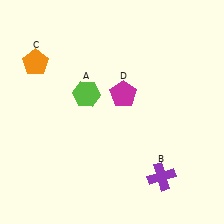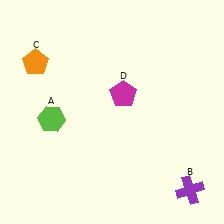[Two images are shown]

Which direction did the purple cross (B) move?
The purple cross (B) moved right.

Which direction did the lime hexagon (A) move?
The lime hexagon (A) moved left.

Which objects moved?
The objects that moved are: the lime hexagon (A), the purple cross (B).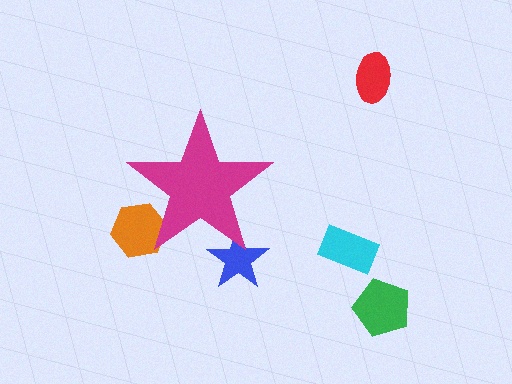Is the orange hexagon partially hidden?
Yes, the orange hexagon is partially hidden behind the magenta star.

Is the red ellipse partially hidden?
No, the red ellipse is fully visible.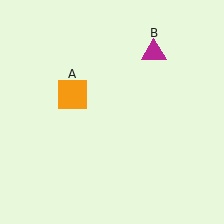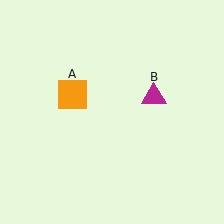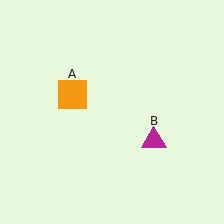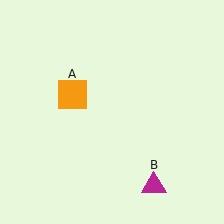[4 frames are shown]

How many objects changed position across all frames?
1 object changed position: magenta triangle (object B).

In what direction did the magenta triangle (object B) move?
The magenta triangle (object B) moved down.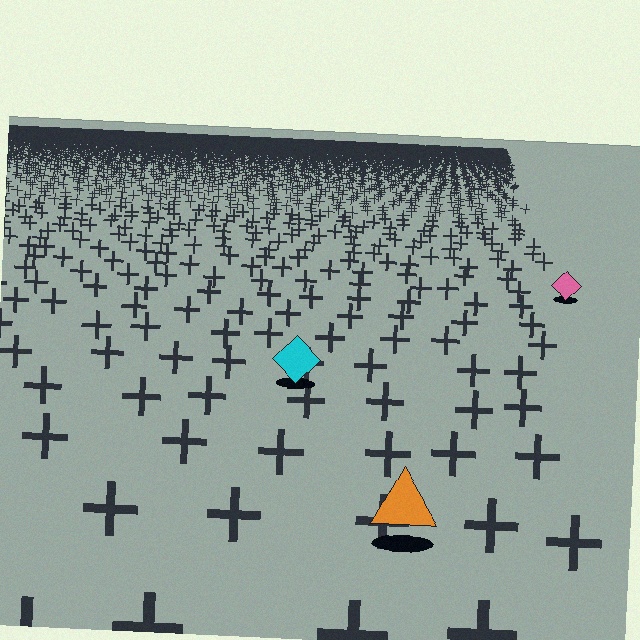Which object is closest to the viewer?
The orange triangle is closest. The texture marks near it are larger and more spread out.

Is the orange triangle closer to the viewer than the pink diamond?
Yes. The orange triangle is closer — you can tell from the texture gradient: the ground texture is coarser near it.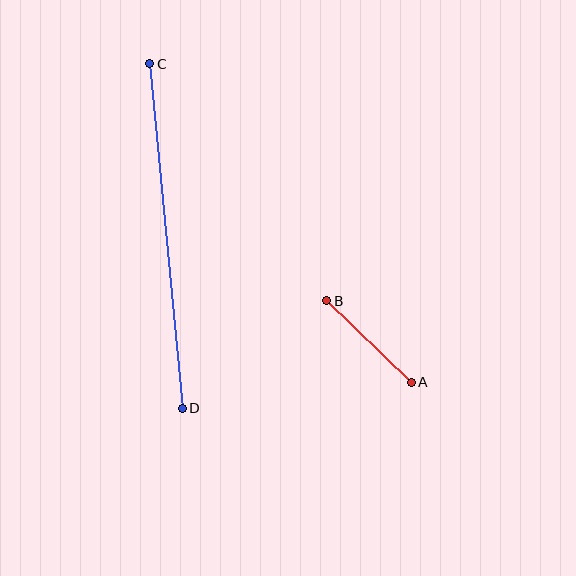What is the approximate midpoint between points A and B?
The midpoint is at approximately (369, 342) pixels.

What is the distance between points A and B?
The distance is approximately 117 pixels.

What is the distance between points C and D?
The distance is approximately 346 pixels.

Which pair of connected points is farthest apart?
Points C and D are farthest apart.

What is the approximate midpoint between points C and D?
The midpoint is at approximately (166, 236) pixels.